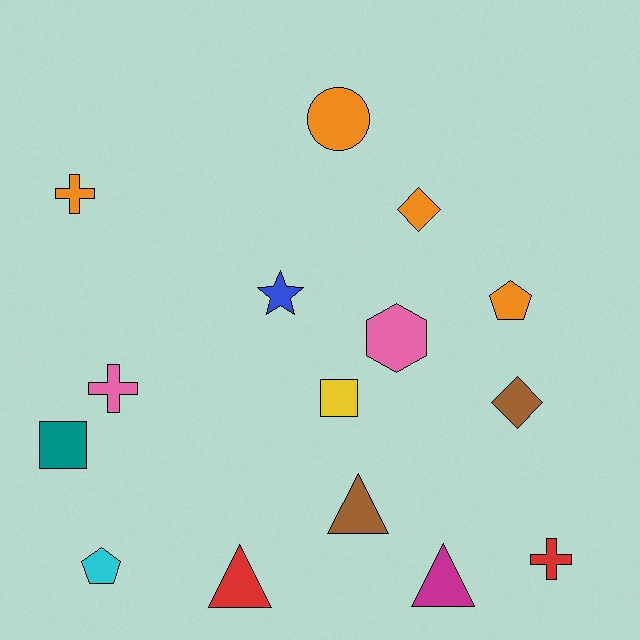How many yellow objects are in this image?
There is 1 yellow object.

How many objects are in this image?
There are 15 objects.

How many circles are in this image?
There is 1 circle.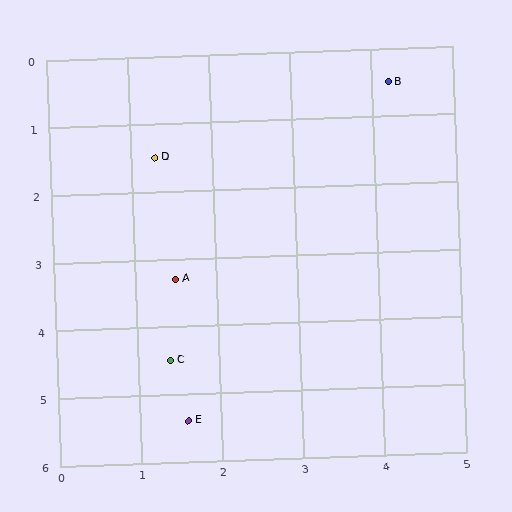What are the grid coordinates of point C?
Point C is at approximately (1.4, 4.5).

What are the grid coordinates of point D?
Point D is at approximately (1.3, 1.5).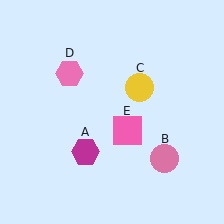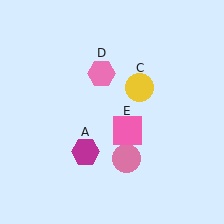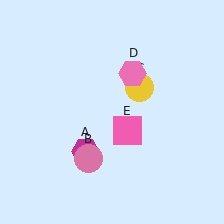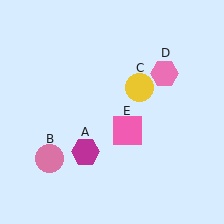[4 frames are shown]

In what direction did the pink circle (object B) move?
The pink circle (object B) moved left.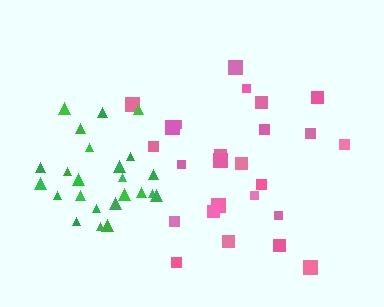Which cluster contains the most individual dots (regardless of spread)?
Pink (25).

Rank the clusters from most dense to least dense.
green, pink.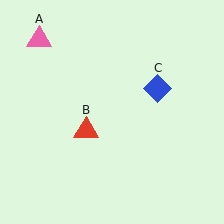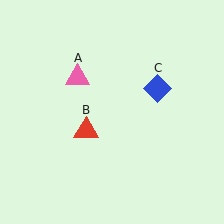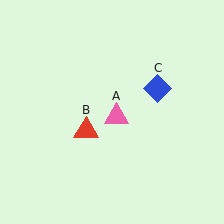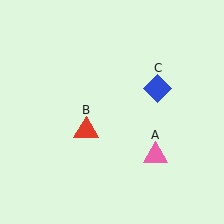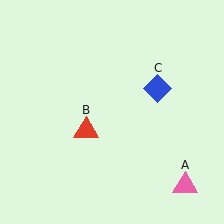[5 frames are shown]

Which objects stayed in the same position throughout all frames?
Red triangle (object B) and blue diamond (object C) remained stationary.